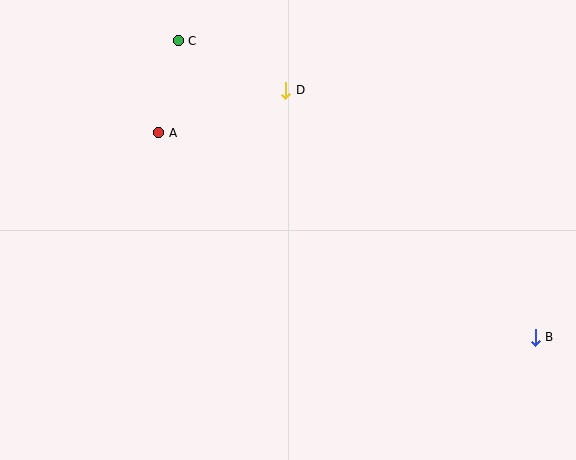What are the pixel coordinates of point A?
Point A is at (159, 133).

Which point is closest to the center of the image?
Point D at (286, 90) is closest to the center.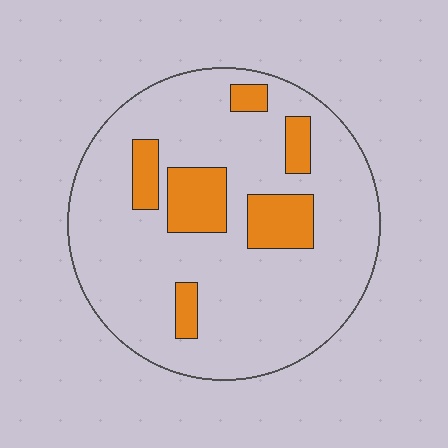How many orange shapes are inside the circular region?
6.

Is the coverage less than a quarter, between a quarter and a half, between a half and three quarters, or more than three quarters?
Less than a quarter.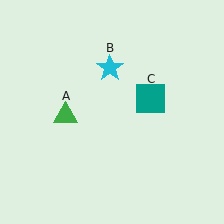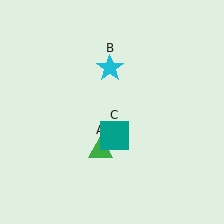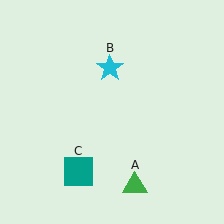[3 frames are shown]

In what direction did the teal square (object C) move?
The teal square (object C) moved down and to the left.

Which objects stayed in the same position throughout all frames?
Cyan star (object B) remained stationary.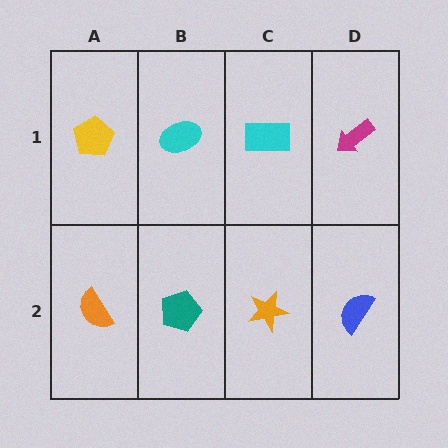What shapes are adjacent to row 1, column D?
A blue semicircle (row 2, column D), a cyan rectangle (row 1, column C).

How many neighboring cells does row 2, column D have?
2.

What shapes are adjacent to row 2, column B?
A cyan ellipse (row 1, column B), an orange semicircle (row 2, column A), an orange star (row 2, column C).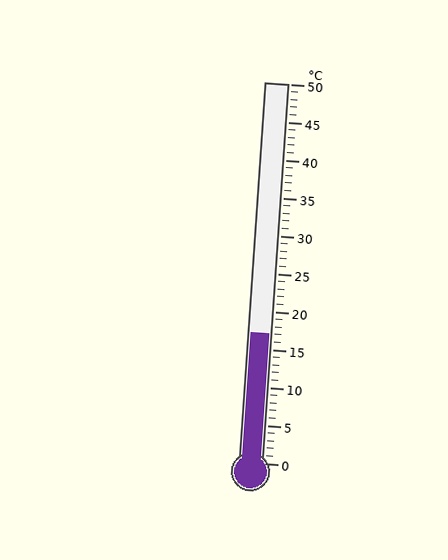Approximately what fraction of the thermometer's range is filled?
The thermometer is filled to approximately 35% of its range.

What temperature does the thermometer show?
The thermometer shows approximately 17°C.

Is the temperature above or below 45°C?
The temperature is below 45°C.